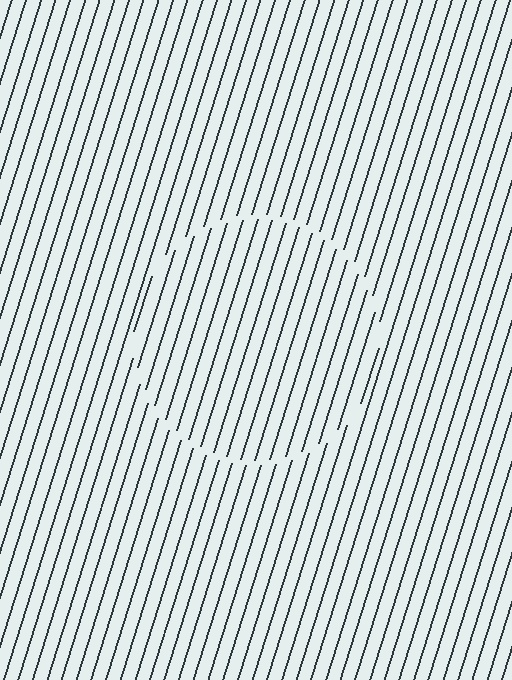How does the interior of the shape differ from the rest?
The interior of the shape contains the same grating, shifted by half a period — the contour is defined by the phase discontinuity where line-ends from the inner and outer gratings abut.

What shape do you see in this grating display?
An illusory circle. The interior of the shape contains the same grating, shifted by half a period — the contour is defined by the phase discontinuity where line-ends from the inner and outer gratings abut.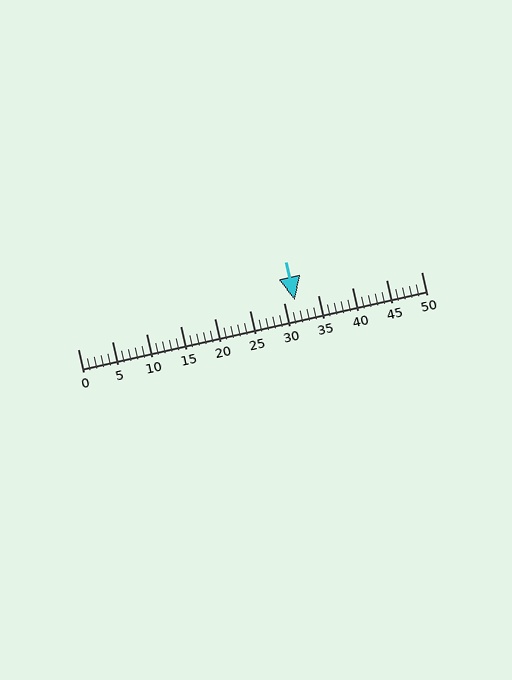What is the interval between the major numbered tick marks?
The major tick marks are spaced 5 units apart.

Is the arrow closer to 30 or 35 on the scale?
The arrow is closer to 30.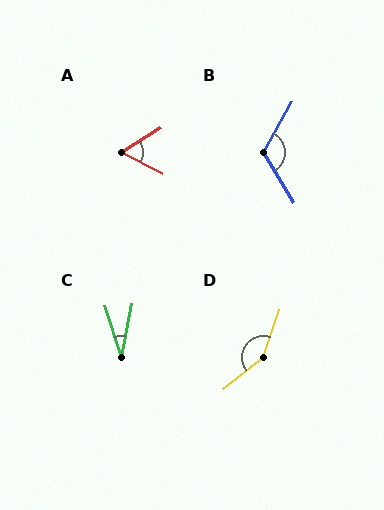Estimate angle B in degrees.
Approximately 120 degrees.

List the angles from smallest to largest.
C (29°), A (59°), B (120°), D (148°).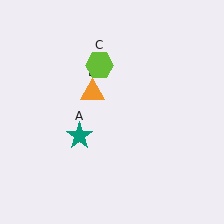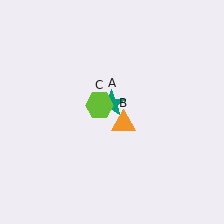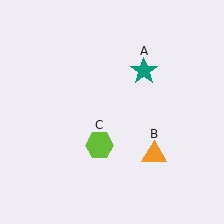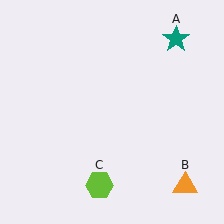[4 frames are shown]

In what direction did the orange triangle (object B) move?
The orange triangle (object B) moved down and to the right.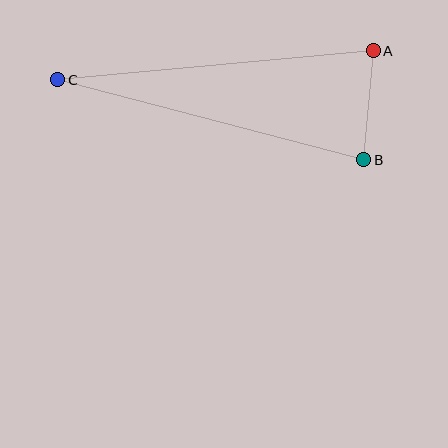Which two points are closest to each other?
Points A and B are closest to each other.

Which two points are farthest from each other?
Points A and C are farthest from each other.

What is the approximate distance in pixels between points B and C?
The distance between B and C is approximately 316 pixels.